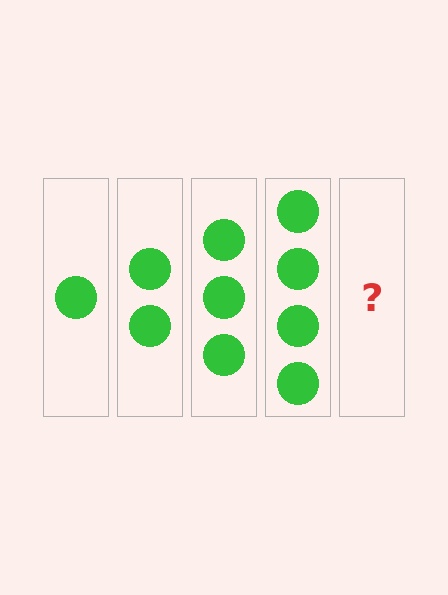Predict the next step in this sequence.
The next step is 5 circles.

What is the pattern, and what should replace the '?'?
The pattern is that each step adds one more circle. The '?' should be 5 circles.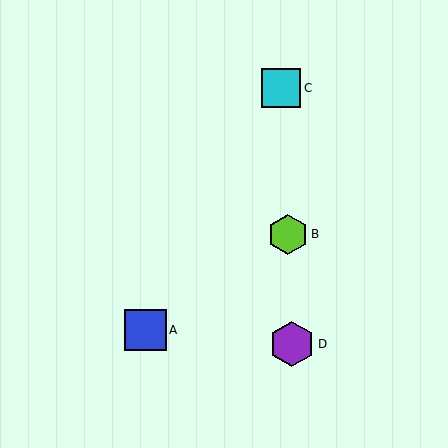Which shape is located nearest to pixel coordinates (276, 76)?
The cyan square (labeled C) at (281, 88) is nearest to that location.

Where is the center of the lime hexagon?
The center of the lime hexagon is at (288, 234).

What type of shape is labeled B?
Shape B is a lime hexagon.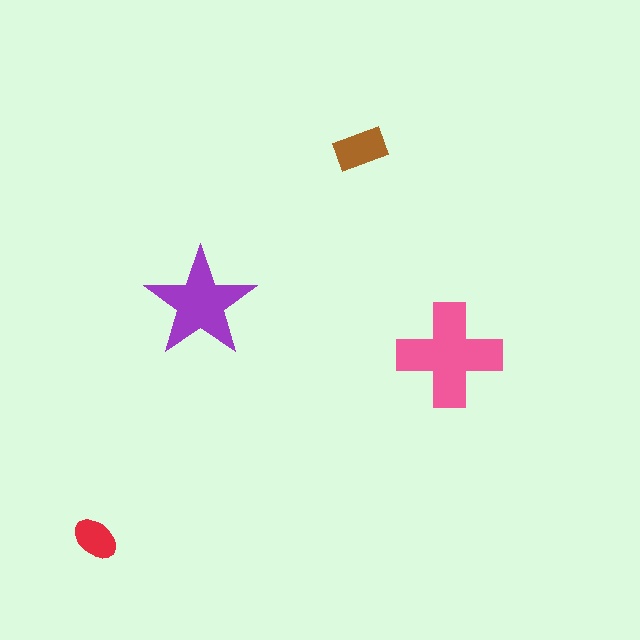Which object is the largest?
The pink cross.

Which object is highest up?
The brown rectangle is topmost.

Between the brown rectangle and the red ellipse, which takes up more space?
The brown rectangle.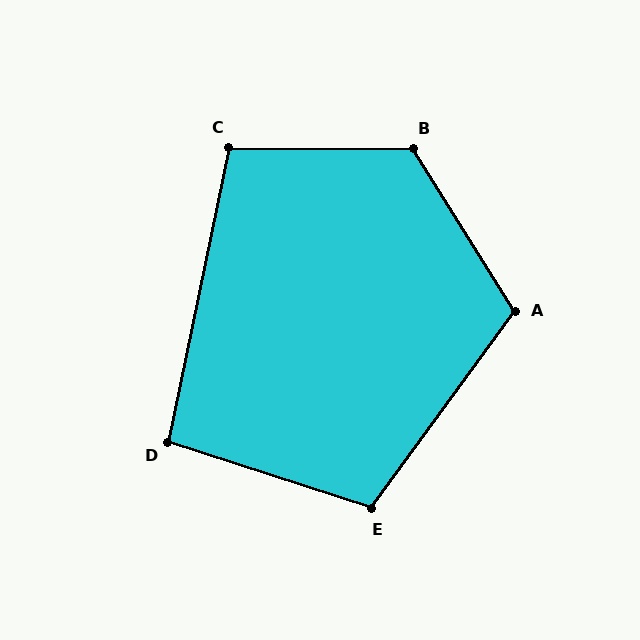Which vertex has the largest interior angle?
B, at approximately 122 degrees.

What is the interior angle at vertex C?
Approximately 101 degrees (obtuse).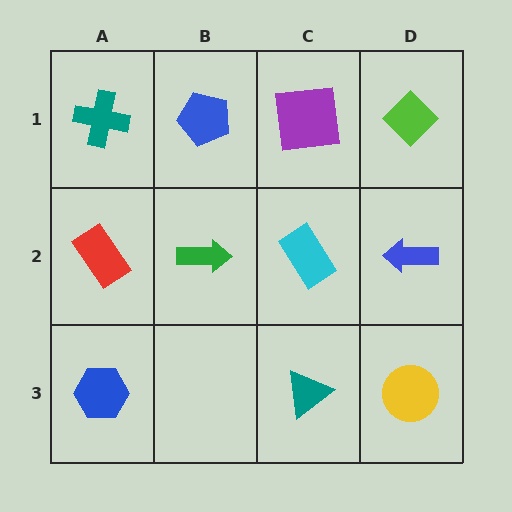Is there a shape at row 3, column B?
No, that cell is empty.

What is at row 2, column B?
A green arrow.